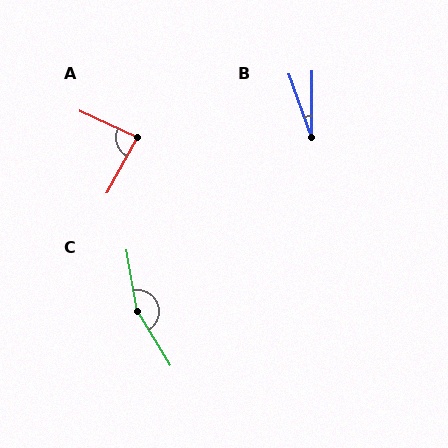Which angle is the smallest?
B, at approximately 20 degrees.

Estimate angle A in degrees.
Approximately 85 degrees.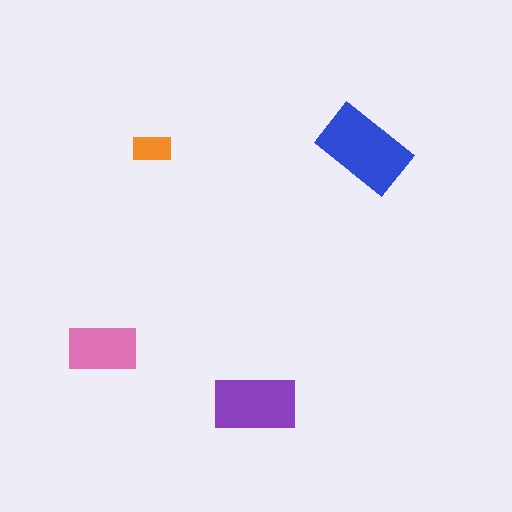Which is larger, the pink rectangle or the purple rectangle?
The purple one.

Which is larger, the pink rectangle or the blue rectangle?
The blue one.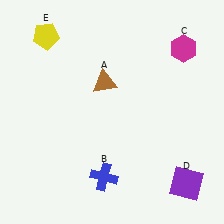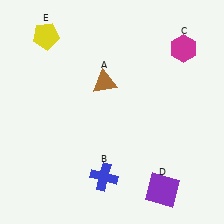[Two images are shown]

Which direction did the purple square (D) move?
The purple square (D) moved left.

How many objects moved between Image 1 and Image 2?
1 object moved between the two images.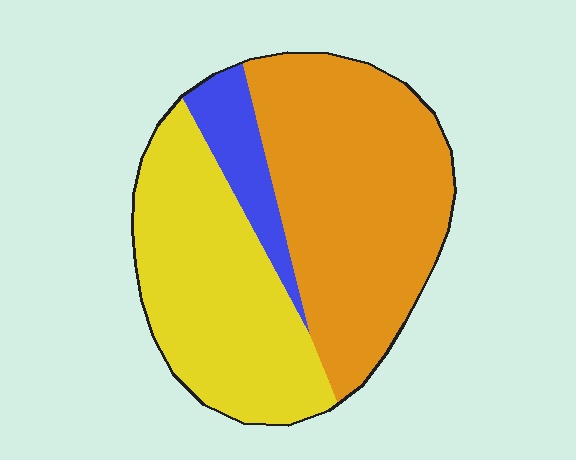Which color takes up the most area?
Orange, at roughly 50%.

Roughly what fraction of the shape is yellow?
Yellow covers around 40% of the shape.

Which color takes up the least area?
Blue, at roughly 10%.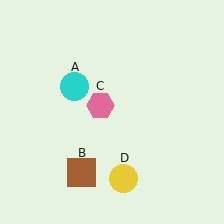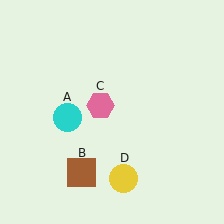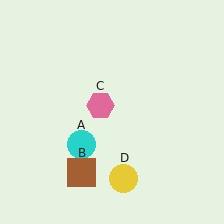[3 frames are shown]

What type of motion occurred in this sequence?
The cyan circle (object A) rotated counterclockwise around the center of the scene.